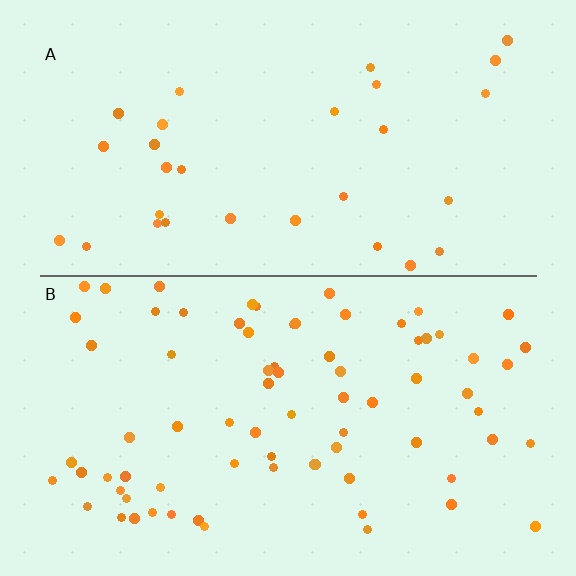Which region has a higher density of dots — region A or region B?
B (the bottom).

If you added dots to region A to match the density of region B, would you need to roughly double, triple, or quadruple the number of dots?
Approximately double.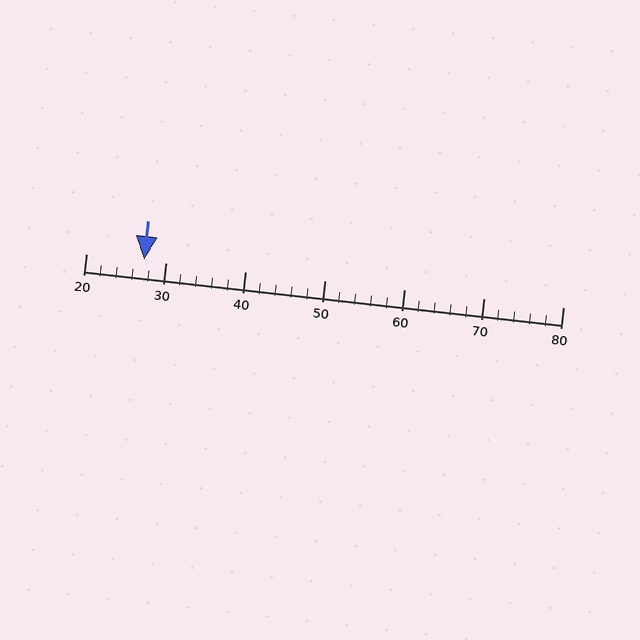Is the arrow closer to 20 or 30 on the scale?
The arrow is closer to 30.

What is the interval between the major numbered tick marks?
The major tick marks are spaced 10 units apart.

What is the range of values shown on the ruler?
The ruler shows values from 20 to 80.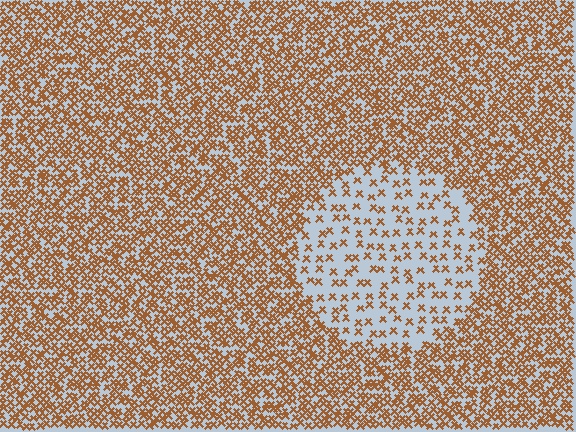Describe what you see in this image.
The image contains small brown elements arranged at two different densities. A circle-shaped region is visible where the elements are less densely packed than the surrounding area.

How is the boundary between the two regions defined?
The boundary is defined by a change in element density (approximately 3.0x ratio). All elements are the same color, size, and shape.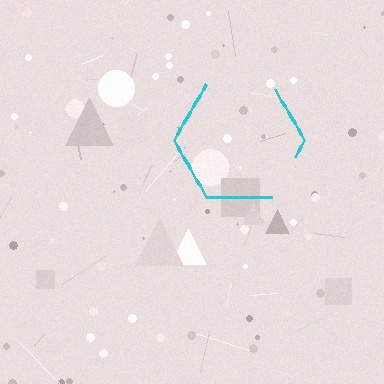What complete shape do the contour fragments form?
The contour fragments form a hexagon.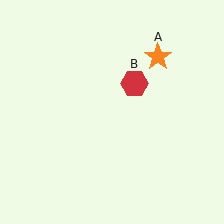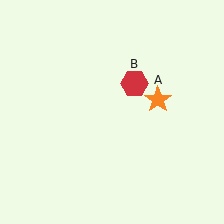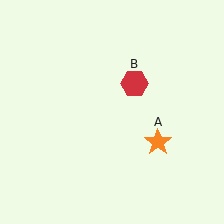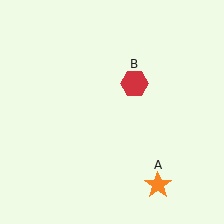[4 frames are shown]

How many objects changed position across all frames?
1 object changed position: orange star (object A).